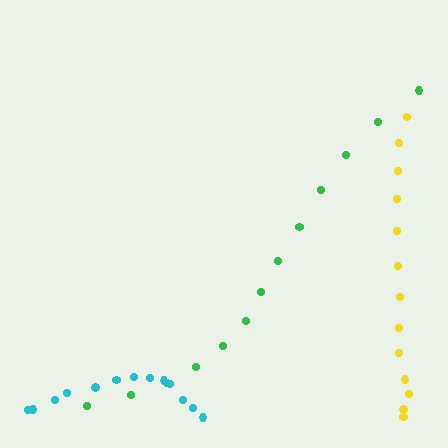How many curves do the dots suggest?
There are 3 distinct paths.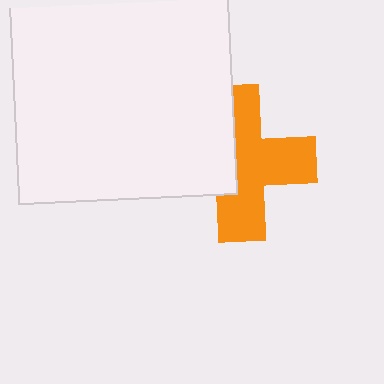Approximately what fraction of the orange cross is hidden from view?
Roughly 40% of the orange cross is hidden behind the white square.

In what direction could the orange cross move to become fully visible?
The orange cross could move right. That would shift it out from behind the white square entirely.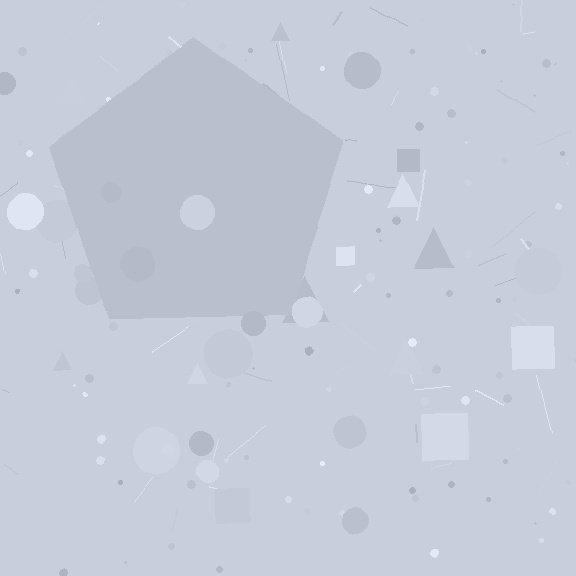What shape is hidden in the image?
A pentagon is hidden in the image.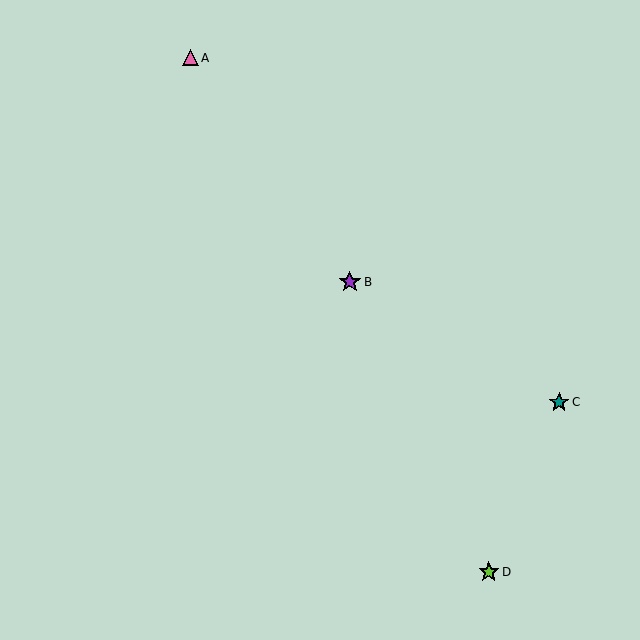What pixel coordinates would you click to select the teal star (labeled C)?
Click at (559, 402) to select the teal star C.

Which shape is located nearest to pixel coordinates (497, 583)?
The lime star (labeled D) at (489, 572) is nearest to that location.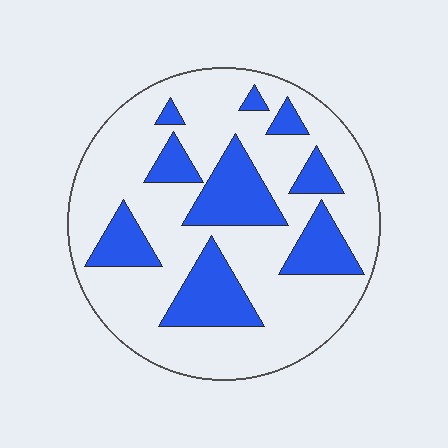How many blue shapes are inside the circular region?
9.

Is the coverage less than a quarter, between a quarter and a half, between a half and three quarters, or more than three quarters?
Between a quarter and a half.